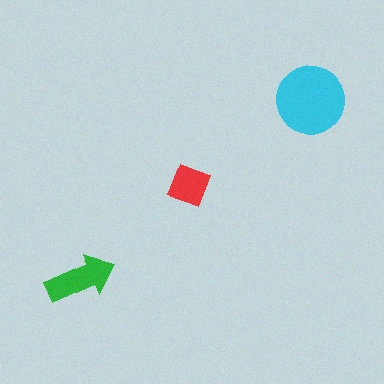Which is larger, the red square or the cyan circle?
The cyan circle.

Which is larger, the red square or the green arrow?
The green arrow.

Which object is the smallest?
The red square.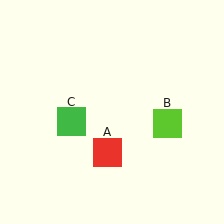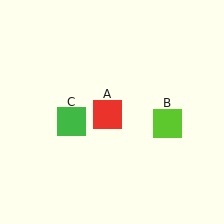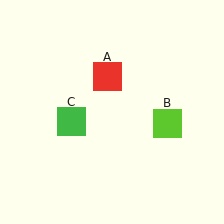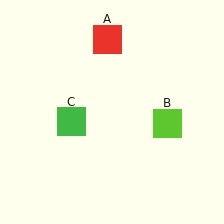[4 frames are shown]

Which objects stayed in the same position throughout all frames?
Lime square (object B) and green square (object C) remained stationary.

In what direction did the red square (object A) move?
The red square (object A) moved up.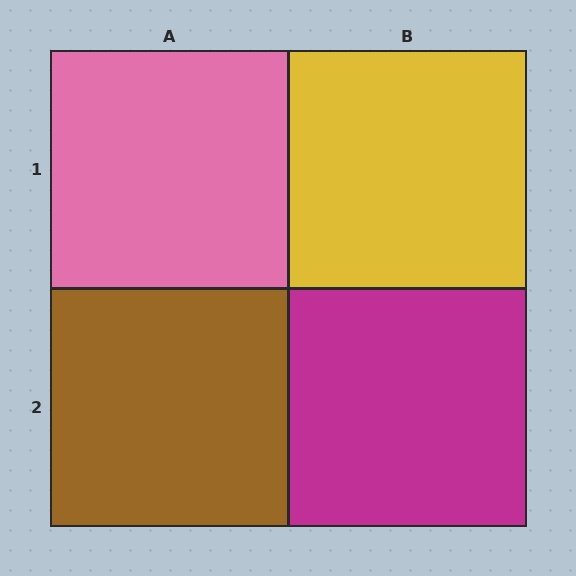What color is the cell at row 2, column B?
Magenta.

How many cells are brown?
1 cell is brown.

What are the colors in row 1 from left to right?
Pink, yellow.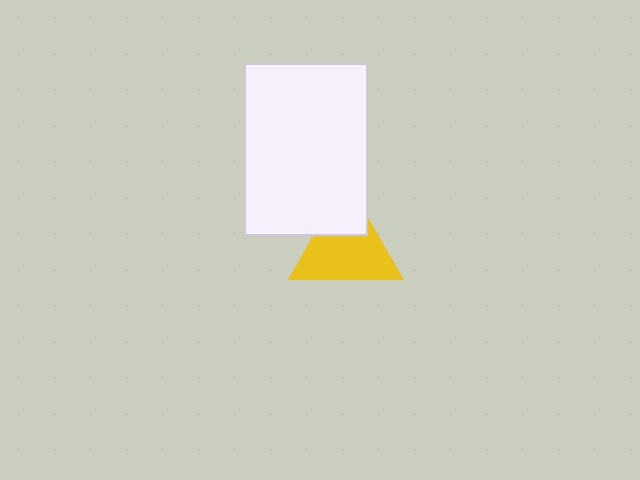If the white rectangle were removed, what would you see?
You would see the complete yellow triangle.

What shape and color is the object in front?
The object in front is a white rectangle.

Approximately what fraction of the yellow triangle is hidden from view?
Roughly 30% of the yellow triangle is hidden behind the white rectangle.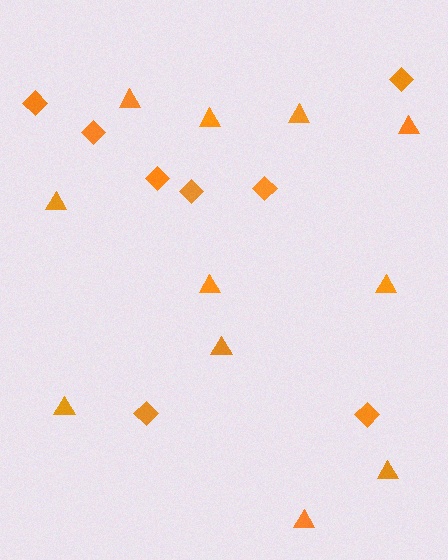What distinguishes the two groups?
There are 2 groups: one group of diamonds (8) and one group of triangles (11).